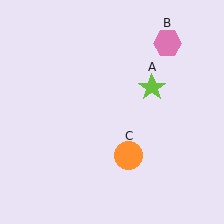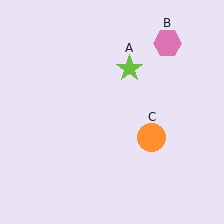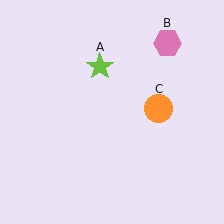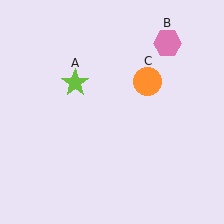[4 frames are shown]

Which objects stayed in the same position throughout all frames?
Pink hexagon (object B) remained stationary.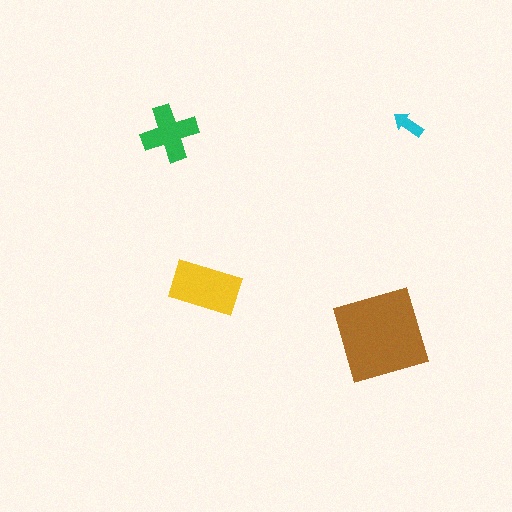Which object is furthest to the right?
The cyan arrow is rightmost.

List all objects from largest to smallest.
The brown diamond, the yellow rectangle, the green cross, the cyan arrow.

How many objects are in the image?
There are 4 objects in the image.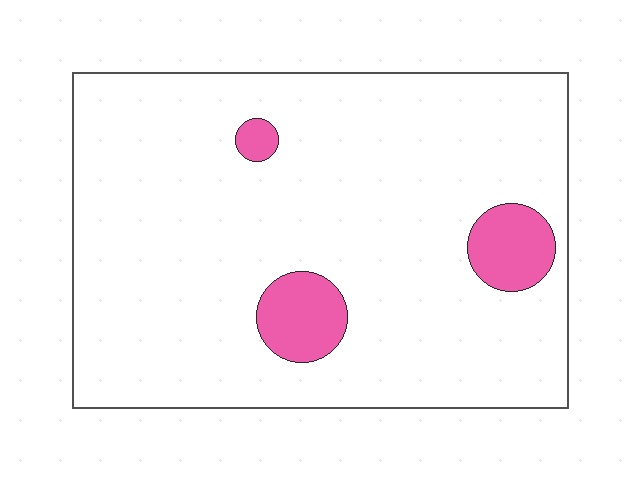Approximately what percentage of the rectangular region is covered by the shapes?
Approximately 10%.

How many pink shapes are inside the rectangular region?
3.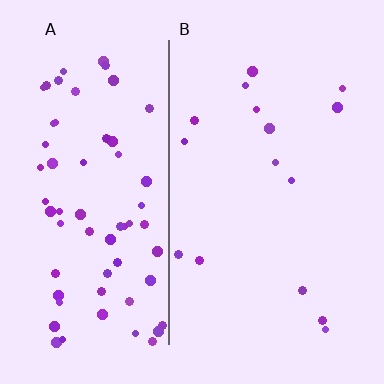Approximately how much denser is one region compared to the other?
Approximately 4.4× — region A over region B.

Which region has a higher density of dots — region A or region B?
A (the left).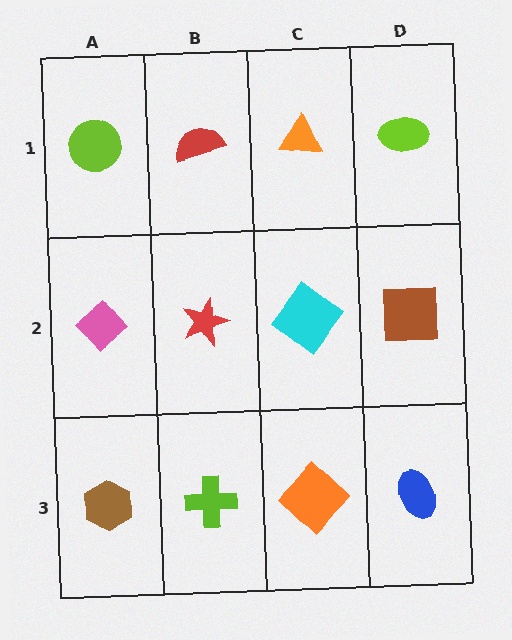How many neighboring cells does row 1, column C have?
3.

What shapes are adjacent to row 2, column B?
A red semicircle (row 1, column B), a lime cross (row 3, column B), a pink diamond (row 2, column A), a cyan diamond (row 2, column C).